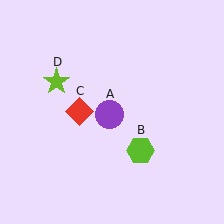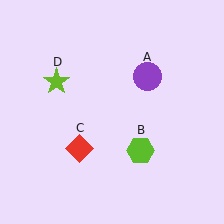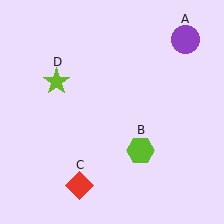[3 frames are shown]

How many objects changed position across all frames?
2 objects changed position: purple circle (object A), red diamond (object C).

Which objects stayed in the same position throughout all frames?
Lime hexagon (object B) and lime star (object D) remained stationary.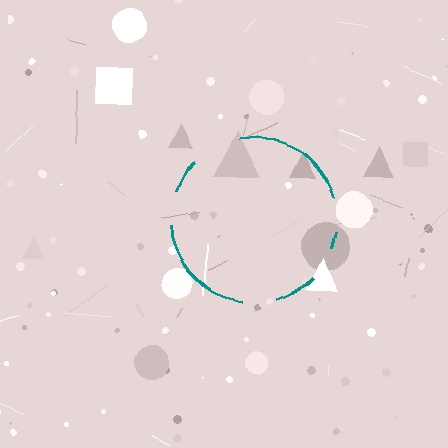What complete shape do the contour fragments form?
The contour fragments form a circle.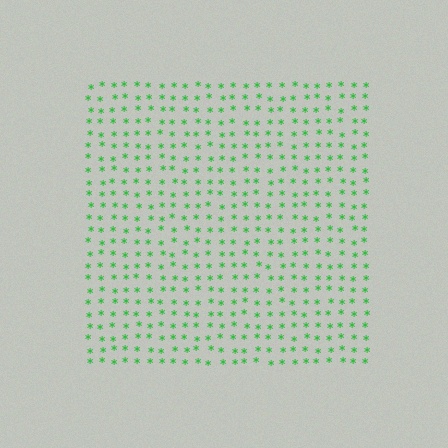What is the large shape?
The large shape is a square.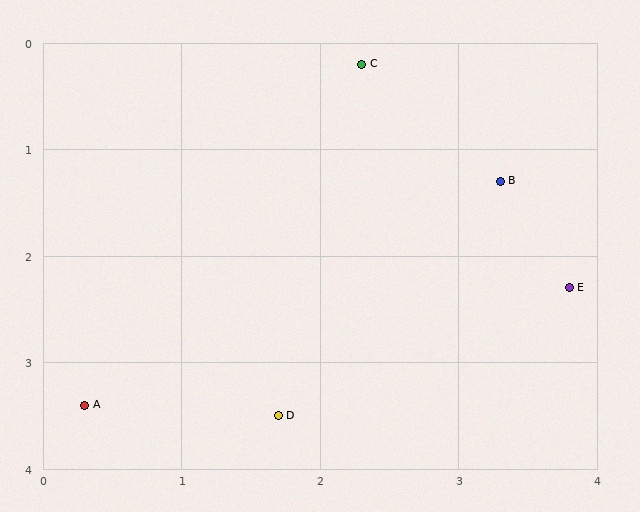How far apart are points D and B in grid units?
Points D and B are about 2.7 grid units apart.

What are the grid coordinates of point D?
Point D is at approximately (1.7, 3.5).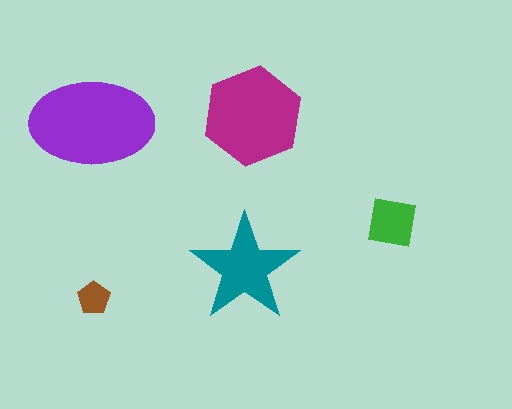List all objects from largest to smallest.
The purple ellipse, the magenta hexagon, the teal star, the green square, the brown pentagon.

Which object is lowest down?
The brown pentagon is bottommost.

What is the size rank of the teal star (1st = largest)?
3rd.